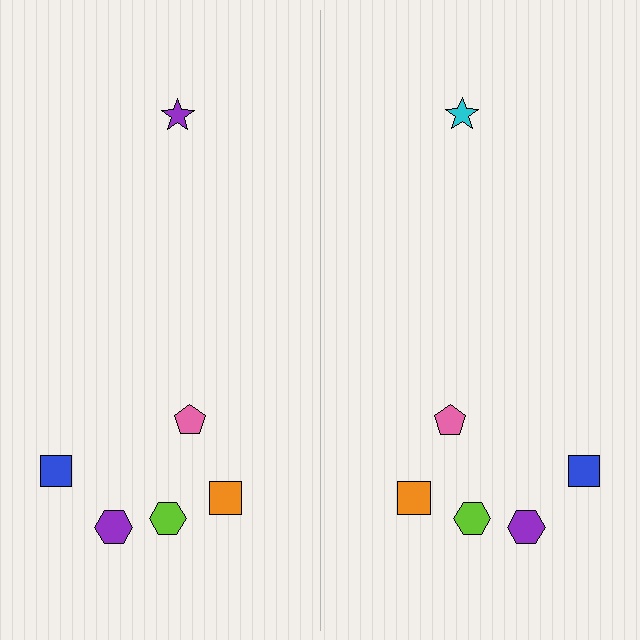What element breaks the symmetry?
The cyan star on the right side breaks the symmetry — its mirror counterpart is purple.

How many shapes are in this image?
There are 12 shapes in this image.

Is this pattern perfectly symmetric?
No, the pattern is not perfectly symmetric. The cyan star on the right side breaks the symmetry — its mirror counterpart is purple.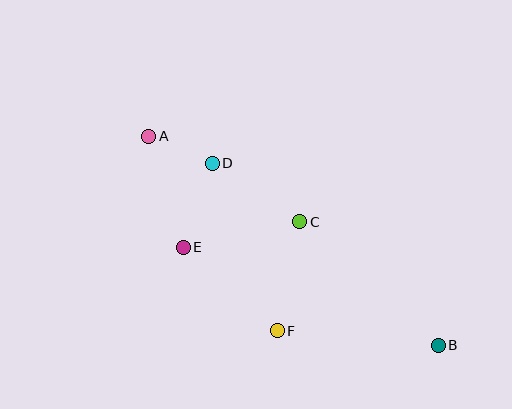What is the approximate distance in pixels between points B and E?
The distance between B and E is approximately 273 pixels.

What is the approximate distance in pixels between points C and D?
The distance between C and D is approximately 105 pixels.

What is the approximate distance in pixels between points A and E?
The distance between A and E is approximately 117 pixels.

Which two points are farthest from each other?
Points A and B are farthest from each other.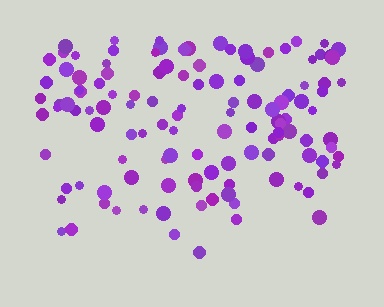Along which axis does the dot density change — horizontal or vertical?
Vertical.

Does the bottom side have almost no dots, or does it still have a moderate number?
Still a moderate number, just noticeably fewer than the top.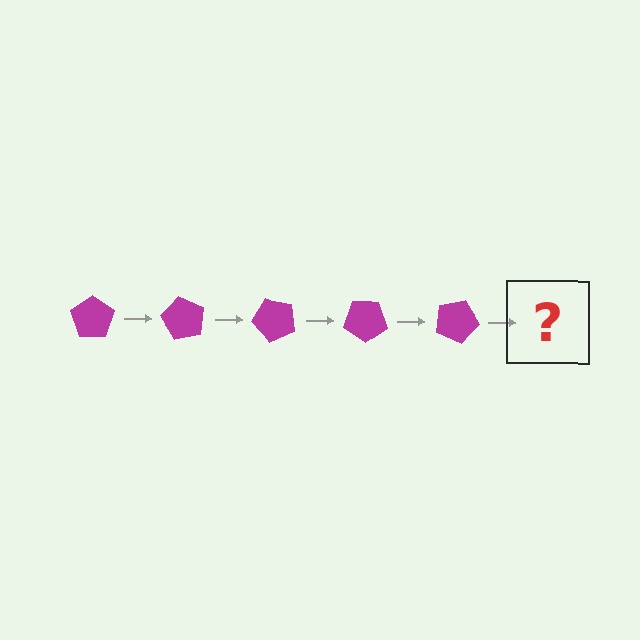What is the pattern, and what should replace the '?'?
The pattern is that the pentagon rotates 60 degrees each step. The '?' should be a magenta pentagon rotated 300 degrees.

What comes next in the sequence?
The next element should be a magenta pentagon rotated 300 degrees.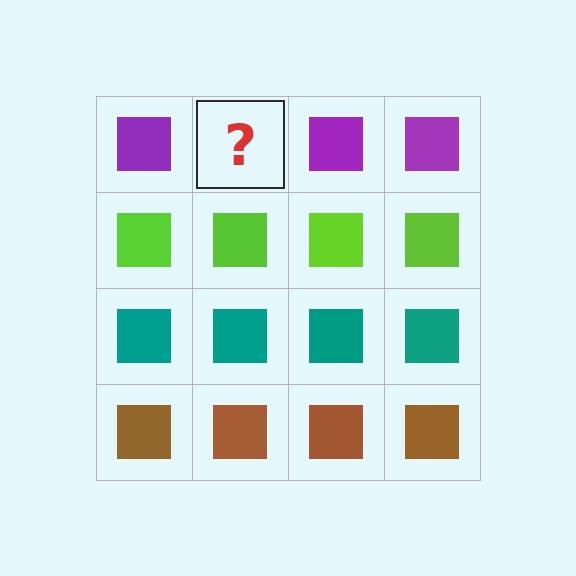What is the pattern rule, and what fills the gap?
The rule is that each row has a consistent color. The gap should be filled with a purple square.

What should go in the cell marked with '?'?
The missing cell should contain a purple square.